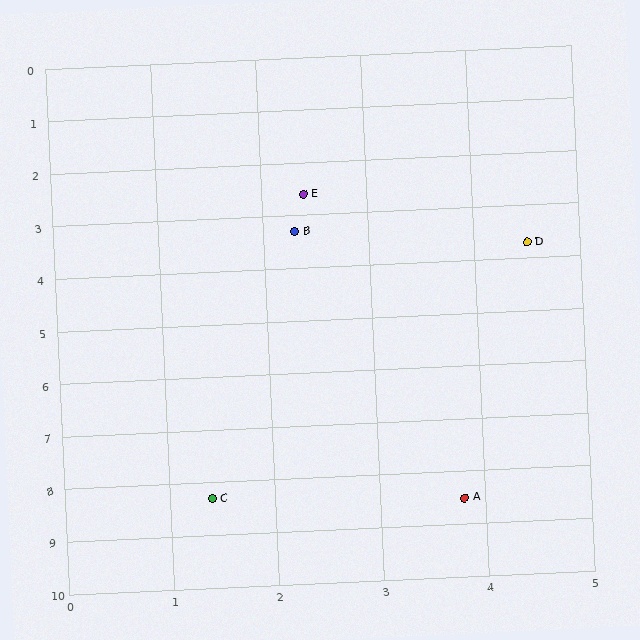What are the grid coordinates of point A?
Point A is at approximately (3.8, 8.5).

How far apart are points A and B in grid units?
Points A and B are about 5.4 grid units apart.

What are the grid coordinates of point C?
Point C is at approximately (1.4, 8.3).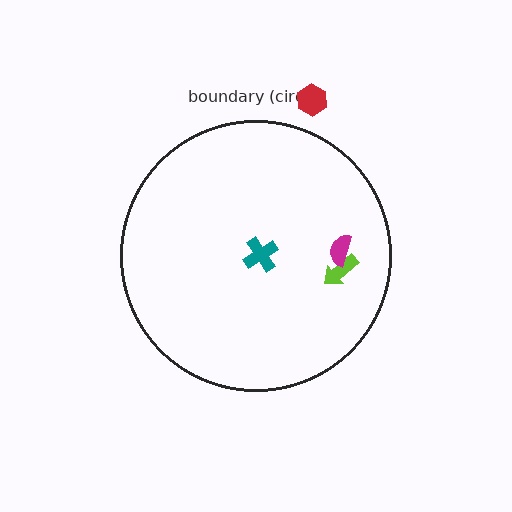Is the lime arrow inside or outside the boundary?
Inside.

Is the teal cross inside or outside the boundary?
Inside.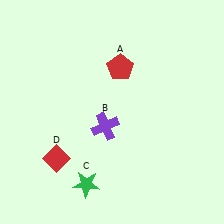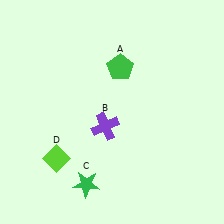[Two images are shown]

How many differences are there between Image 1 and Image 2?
There are 2 differences between the two images.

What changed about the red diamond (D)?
In Image 1, D is red. In Image 2, it changed to lime.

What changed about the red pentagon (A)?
In Image 1, A is red. In Image 2, it changed to green.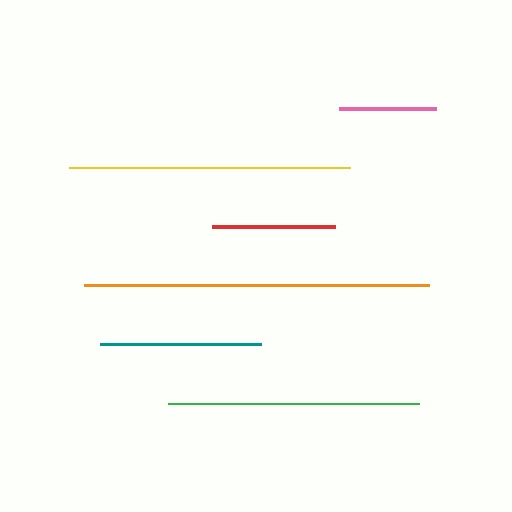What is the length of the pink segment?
The pink segment is approximately 98 pixels long.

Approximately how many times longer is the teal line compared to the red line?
The teal line is approximately 1.3 times the length of the red line.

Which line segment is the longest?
The orange line is the longest at approximately 345 pixels.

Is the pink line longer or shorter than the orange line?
The orange line is longer than the pink line.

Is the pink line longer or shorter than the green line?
The green line is longer than the pink line.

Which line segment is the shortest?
The pink line is the shortest at approximately 98 pixels.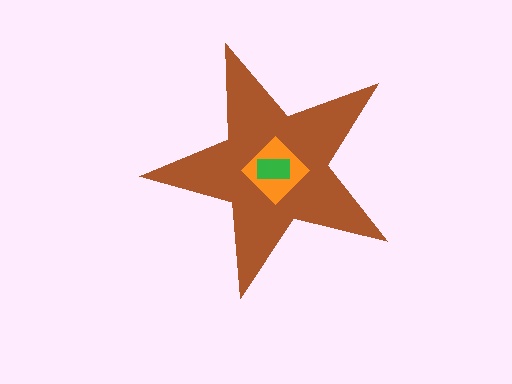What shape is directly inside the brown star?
The orange diamond.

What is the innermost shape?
The green rectangle.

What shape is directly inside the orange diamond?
The green rectangle.